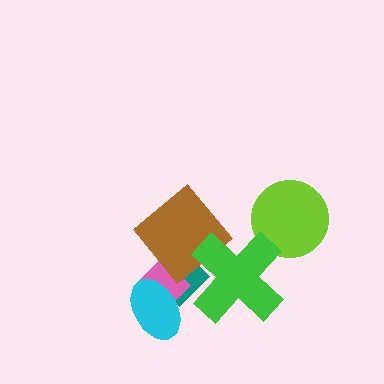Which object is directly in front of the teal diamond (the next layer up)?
The pink diamond is directly in front of the teal diamond.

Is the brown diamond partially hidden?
Yes, it is partially covered by another shape.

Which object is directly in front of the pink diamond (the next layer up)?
The cyan ellipse is directly in front of the pink diamond.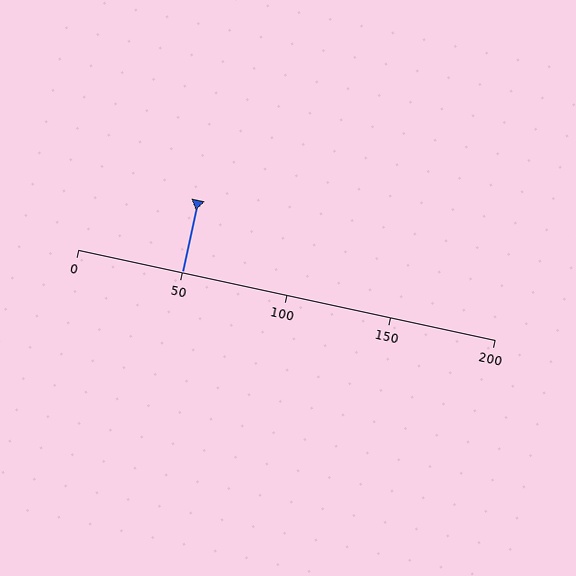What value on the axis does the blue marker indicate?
The marker indicates approximately 50.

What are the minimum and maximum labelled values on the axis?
The axis runs from 0 to 200.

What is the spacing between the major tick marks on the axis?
The major ticks are spaced 50 apart.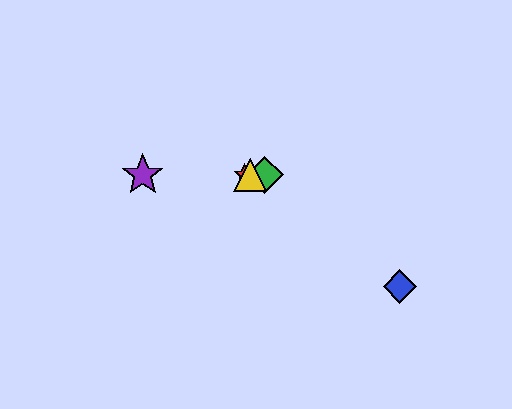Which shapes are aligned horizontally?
The red star, the green diamond, the yellow triangle, the purple star are aligned horizontally.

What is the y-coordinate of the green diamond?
The green diamond is at y≈175.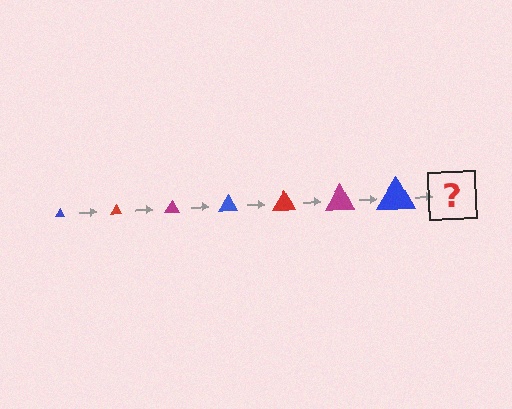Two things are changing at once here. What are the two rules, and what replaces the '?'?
The two rules are that the triangle grows larger each step and the color cycles through blue, red, and magenta. The '?' should be a red triangle, larger than the previous one.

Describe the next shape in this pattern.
It should be a red triangle, larger than the previous one.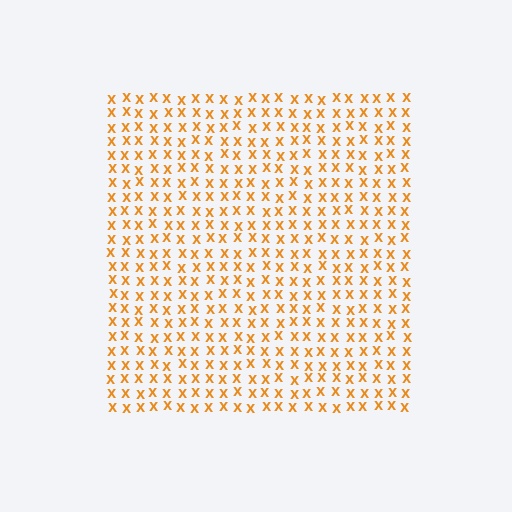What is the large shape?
The large shape is a square.